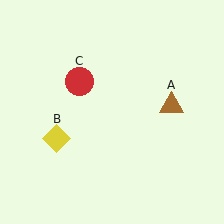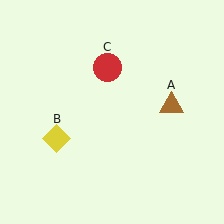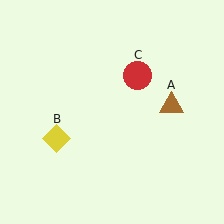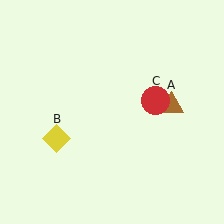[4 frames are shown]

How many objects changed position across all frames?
1 object changed position: red circle (object C).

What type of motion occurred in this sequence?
The red circle (object C) rotated clockwise around the center of the scene.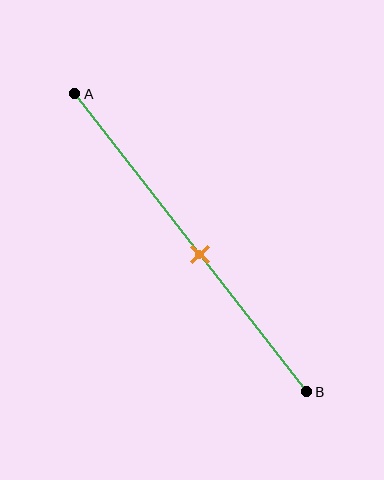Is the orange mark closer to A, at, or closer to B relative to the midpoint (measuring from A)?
The orange mark is closer to point B than the midpoint of segment AB.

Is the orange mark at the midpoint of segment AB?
No, the mark is at about 55% from A, not at the 50% midpoint.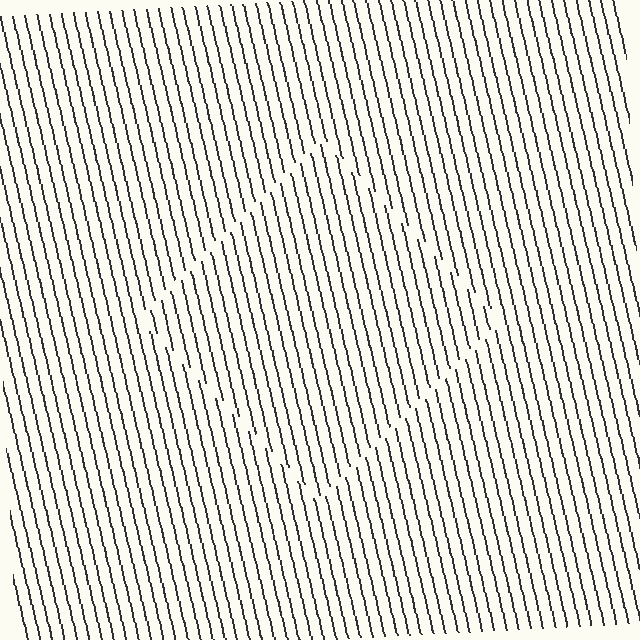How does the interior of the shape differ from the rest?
The interior of the shape contains the same grating, shifted by half a period — the contour is defined by the phase discontinuity where line-ends from the inner and outer gratings abut.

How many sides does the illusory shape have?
4 sides — the line-ends trace a square.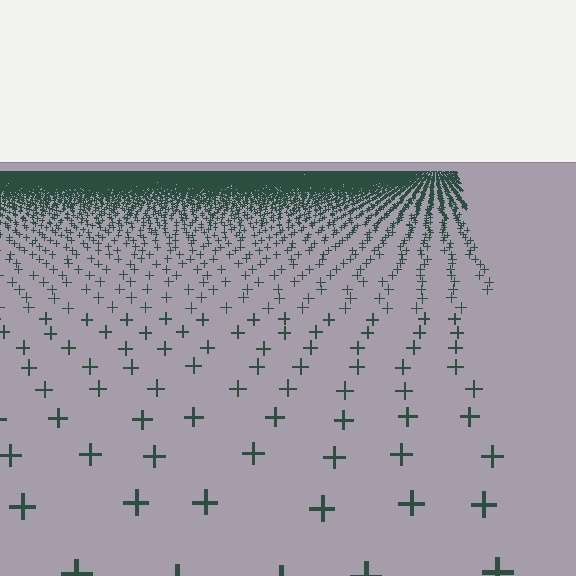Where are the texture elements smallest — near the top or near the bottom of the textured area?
Near the top.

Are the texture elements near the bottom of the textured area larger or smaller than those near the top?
Larger. Near the bottom, elements are closer to the viewer and appear at a bigger on-screen size.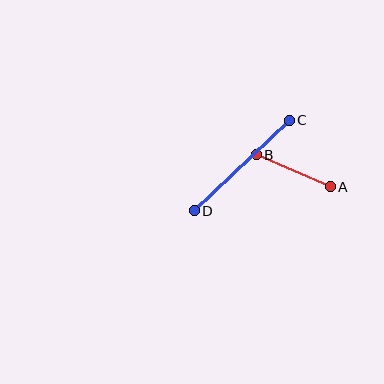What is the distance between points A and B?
The distance is approximately 81 pixels.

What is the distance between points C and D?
The distance is approximately 131 pixels.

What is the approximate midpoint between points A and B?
The midpoint is at approximately (293, 171) pixels.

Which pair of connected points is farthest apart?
Points C and D are farthest apart.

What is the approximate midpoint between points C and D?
The midpoint is at approximately (242, 166) pixels.